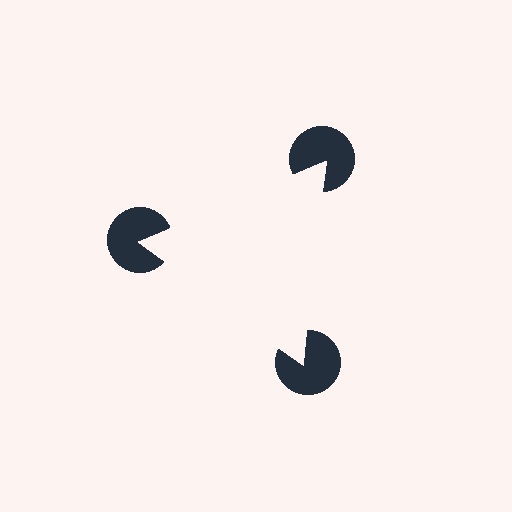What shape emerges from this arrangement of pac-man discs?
An illusory triangle — its edges are inferred from the aligned wedge cuts in the pac-man discs, not physically drawn.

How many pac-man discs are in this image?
There are 3 — one at each vertex of the illusory triangle.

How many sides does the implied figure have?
3 sides.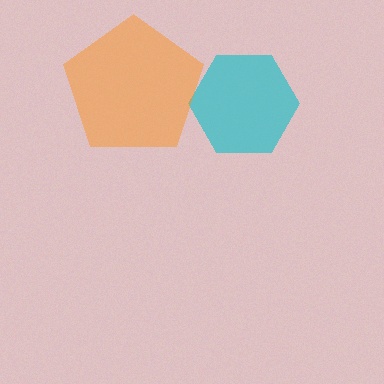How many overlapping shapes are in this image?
There are 2 overlapping shapes in the image.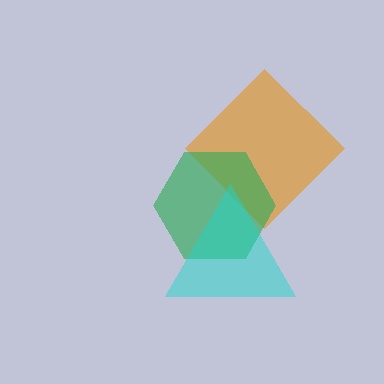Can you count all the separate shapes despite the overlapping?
Yes, there are 3 separate shapes.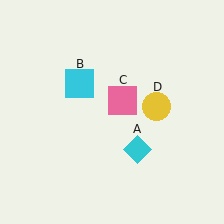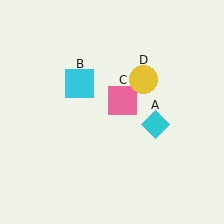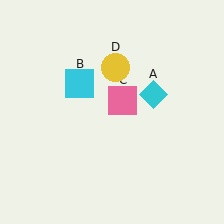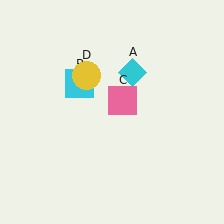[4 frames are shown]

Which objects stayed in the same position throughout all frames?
Cyan square (object B) and pink square (object C) remained stationary.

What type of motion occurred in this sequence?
The cyan diamond (object A), yellow circle (object D) rotated counterclockwise around the center of the scene.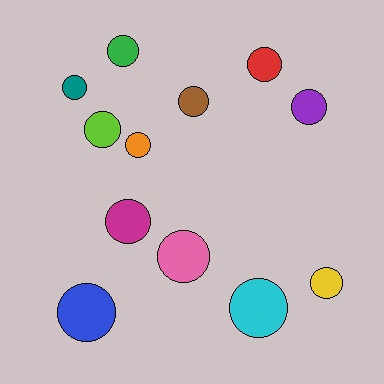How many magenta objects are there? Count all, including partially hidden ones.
There is 1 magenta object.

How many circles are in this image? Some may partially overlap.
There are 12 circles.